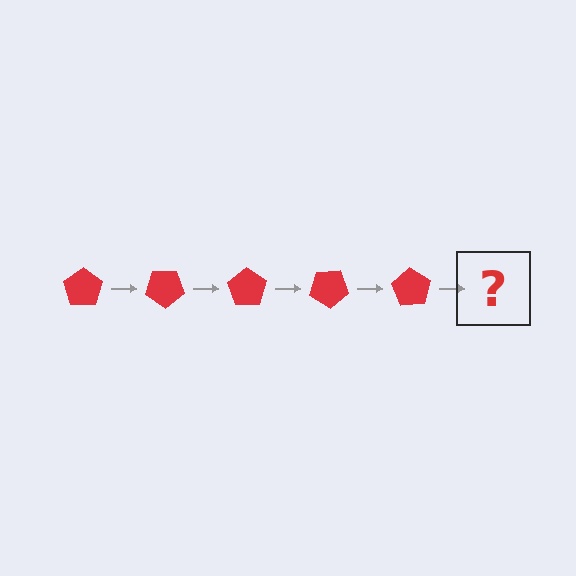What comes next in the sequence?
The next element should be a red pentagon rotated 175 degrees.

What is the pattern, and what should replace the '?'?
The pattern is that the pentagon rotates 35 degrees each step. The '?' should be a red pentagon rotated 175 degrees.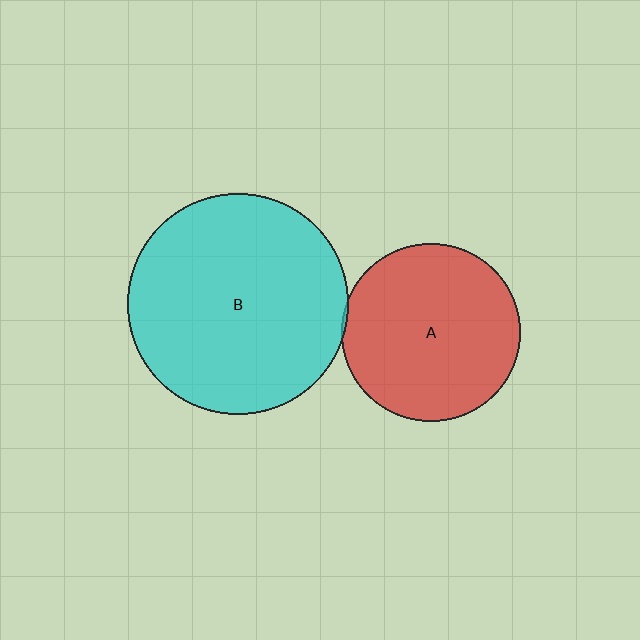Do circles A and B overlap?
Yes.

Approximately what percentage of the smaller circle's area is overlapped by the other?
Approximately 5%.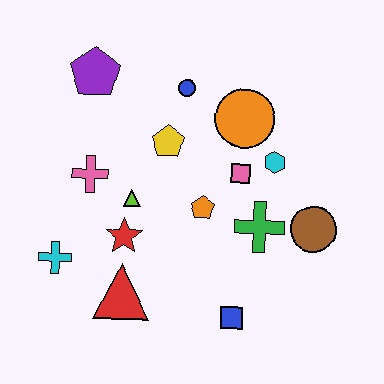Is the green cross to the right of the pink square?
Yes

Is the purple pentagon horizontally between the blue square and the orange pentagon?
No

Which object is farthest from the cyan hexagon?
The cyan cross is farthest from the cyan hexagon.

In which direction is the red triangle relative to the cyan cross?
The red triangle is to the right of the cyan cross.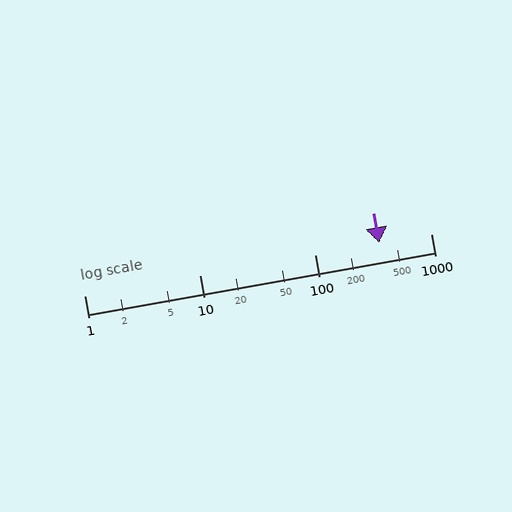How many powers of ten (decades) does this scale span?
The scale spans 3 decades, from 1 to 1000.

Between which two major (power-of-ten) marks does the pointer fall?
The pointer is between 100 and 1000.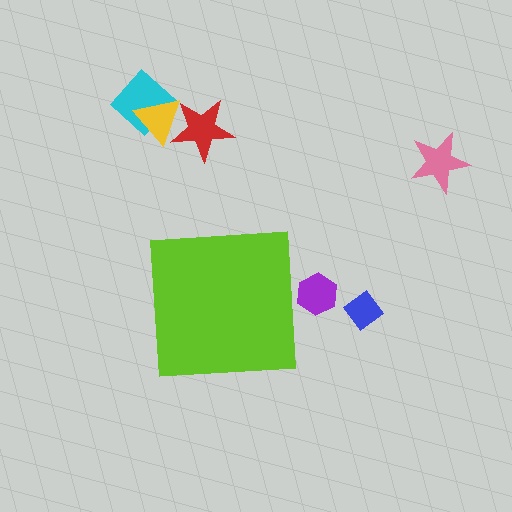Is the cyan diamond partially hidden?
No, the cyan diamond is fully visible.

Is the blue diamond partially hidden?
No, the blue diamond is fully visible.